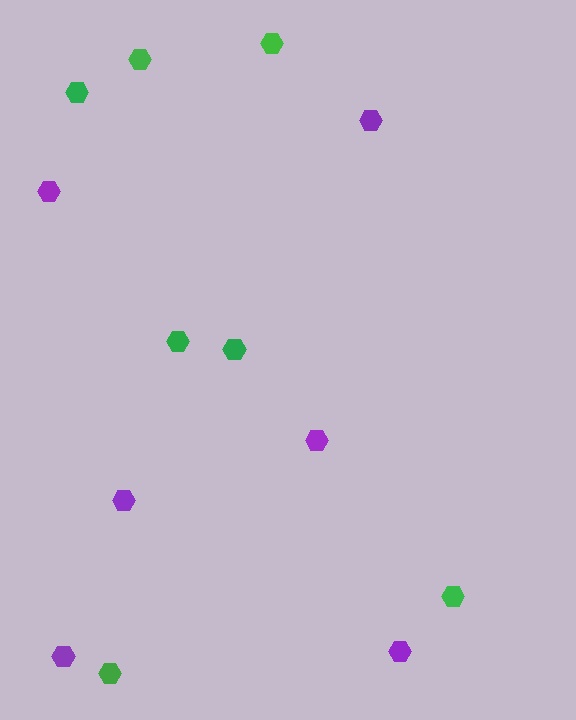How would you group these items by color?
There are 2 groups: one group of green hexagons (7) and one group of purple hexagons (6).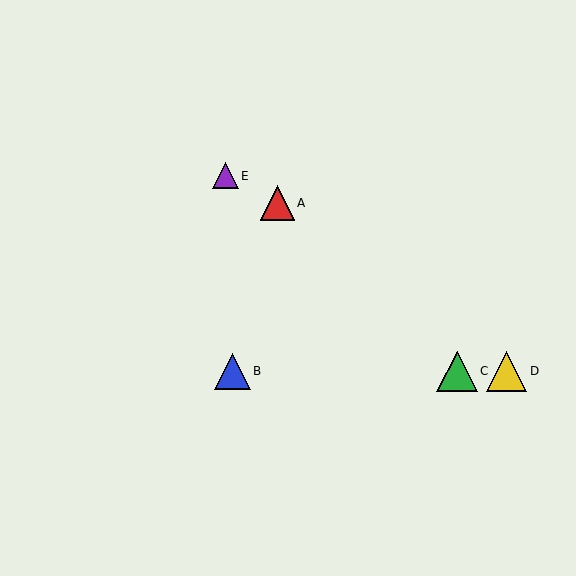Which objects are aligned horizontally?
Objects B, C, D are aligned horizontally.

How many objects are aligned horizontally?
3 objects (B, C, D) are aligned horizontally.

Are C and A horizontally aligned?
No, C is at y≈371 and A is at y≈203.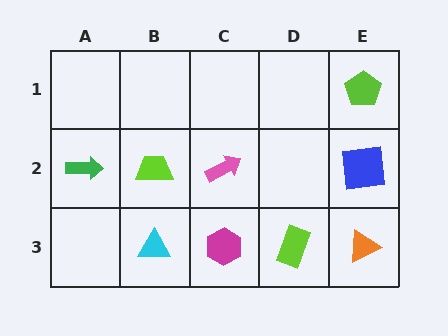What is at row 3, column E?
An orange triangle.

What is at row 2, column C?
A pink arrow.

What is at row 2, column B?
A lime trapezoid.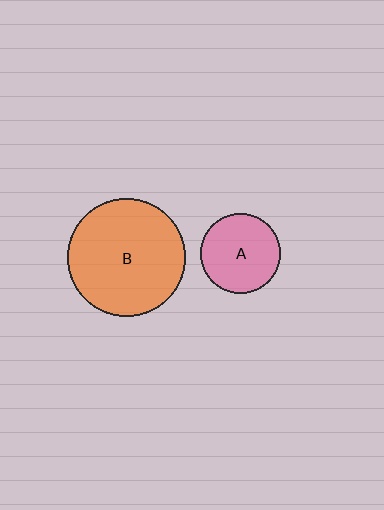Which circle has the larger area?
Circle B (orange).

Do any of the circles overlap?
No, none of the circles overlap.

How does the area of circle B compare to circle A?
Approximately 2.2 times.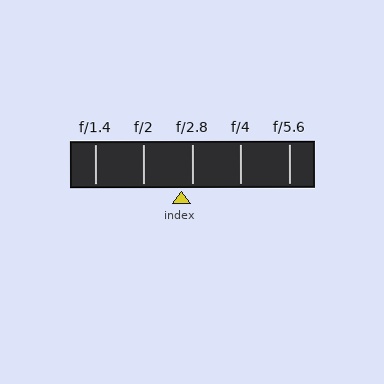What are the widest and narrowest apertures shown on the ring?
The widest aperture shown is f/1.4 and the narrowest is f/5.6.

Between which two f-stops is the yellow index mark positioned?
The index mark is between f/2 and f/2.8.